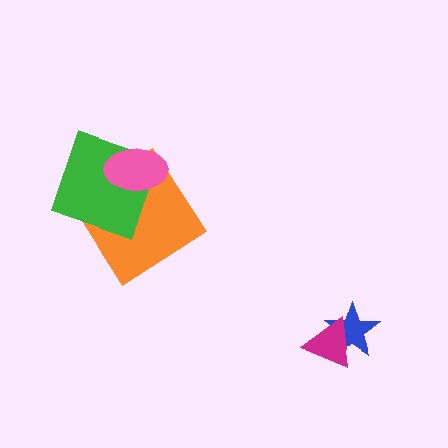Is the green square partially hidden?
Yes, it is partially covered by another shape.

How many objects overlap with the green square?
2 objects overlap with the green square.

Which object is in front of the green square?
The pink ellipse is in front of the green square.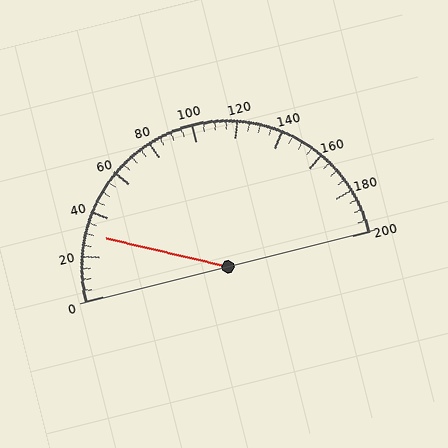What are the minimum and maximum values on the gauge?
The gauge ranges from 0 to 200.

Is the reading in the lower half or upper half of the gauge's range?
The reading is in the lower half of the range (0 to 200).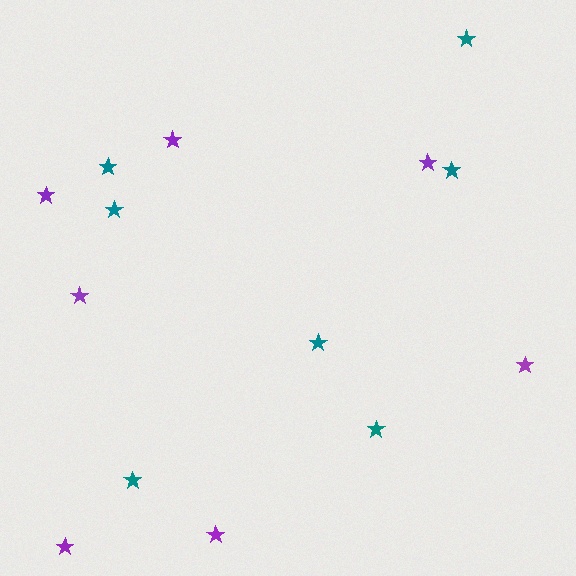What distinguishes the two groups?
There are 2 groups: one group of purple stars (7) and one group of teal stars (7).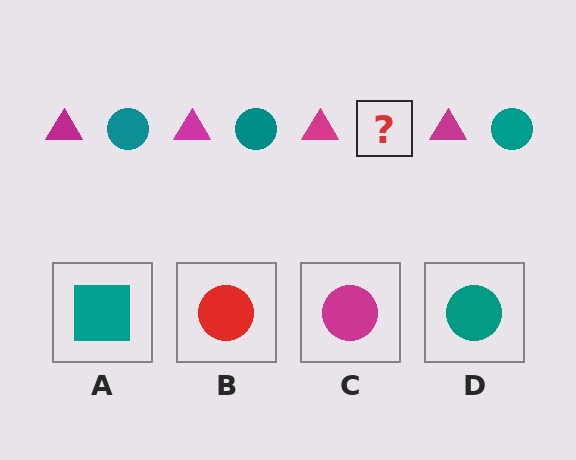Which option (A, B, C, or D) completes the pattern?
D.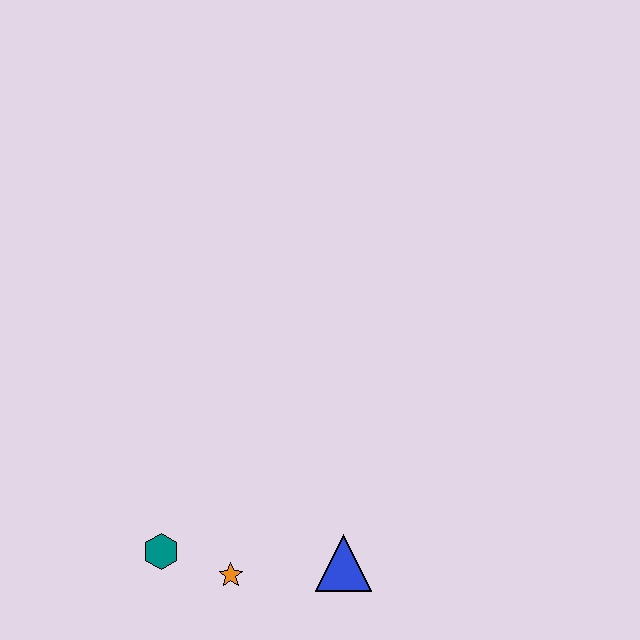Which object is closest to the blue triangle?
The orange star is closest to the blue triangle.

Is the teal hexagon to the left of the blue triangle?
Yes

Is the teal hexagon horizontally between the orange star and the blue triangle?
No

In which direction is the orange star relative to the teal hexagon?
The orange star is to the right of the teal hexagon.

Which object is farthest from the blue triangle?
The teal hexagon is farthest from the blue triangle.